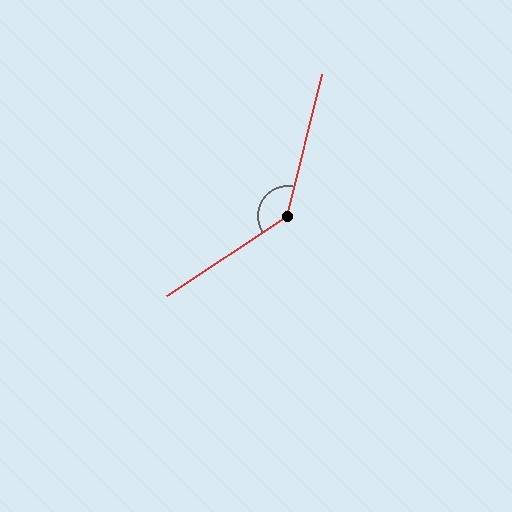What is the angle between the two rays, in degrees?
Approximately 137 degrees.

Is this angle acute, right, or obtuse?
It is obtuse.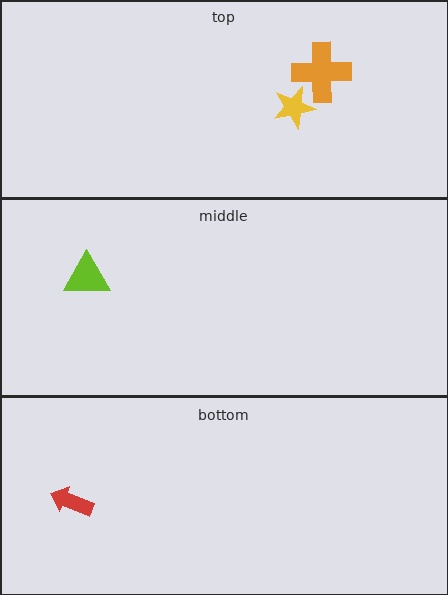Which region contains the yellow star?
The top region.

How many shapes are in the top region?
2.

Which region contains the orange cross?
The top region.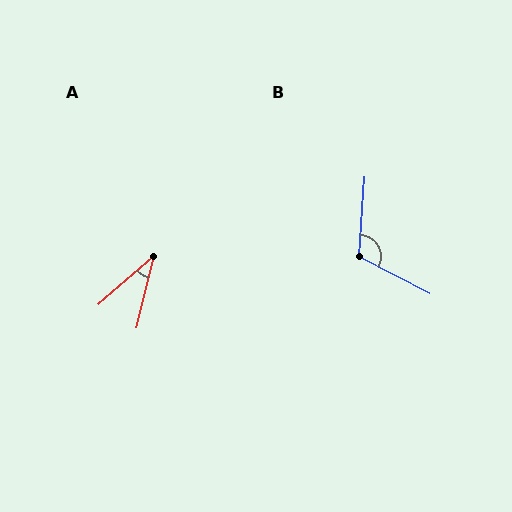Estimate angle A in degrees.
Approximately 35 degrees.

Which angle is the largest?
B, at approximately 113 degrees.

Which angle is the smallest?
A, at approximately 35 degrees.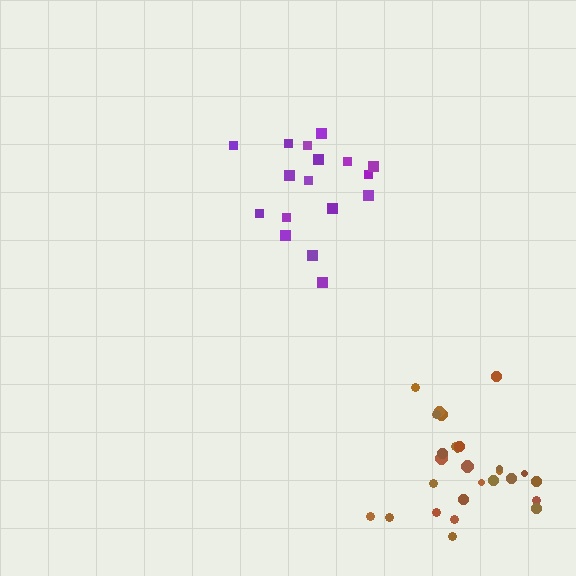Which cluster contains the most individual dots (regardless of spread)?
Brown (27).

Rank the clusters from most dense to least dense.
brown, purple.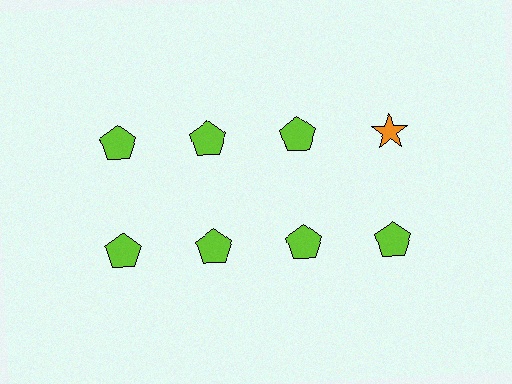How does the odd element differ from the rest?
It differs in both color (orange instead of lime) and shape (star instead of pentagon).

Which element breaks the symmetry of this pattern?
The orange star in the top row, second from right column breaks the symmetry. All other shapes are lime pentagons.